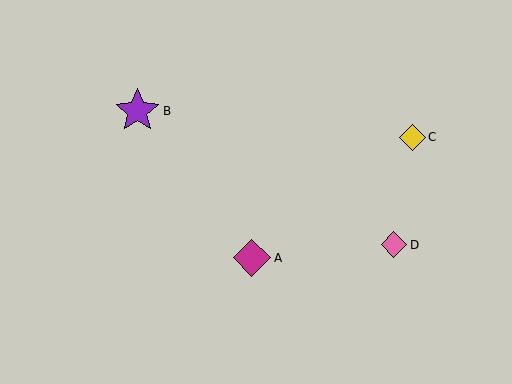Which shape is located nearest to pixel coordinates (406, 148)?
The yellow diamond (labeled C) at (412, 137) is nearest to that location.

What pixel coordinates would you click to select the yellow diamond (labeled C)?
Click at (412, 137) to select the yellow diamond C.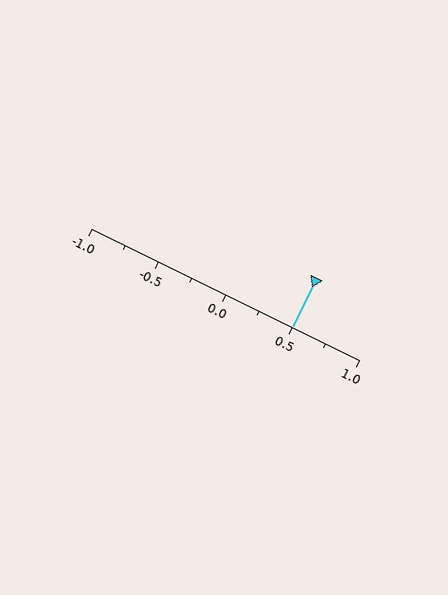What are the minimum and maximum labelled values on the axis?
The axis runs from -1.0 to 1.0.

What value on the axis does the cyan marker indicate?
The marker indicates approximately 0.5.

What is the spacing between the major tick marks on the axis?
The major ticks are spaced 0.5 apart.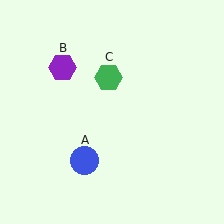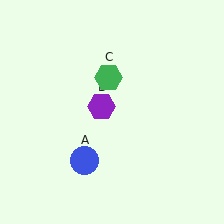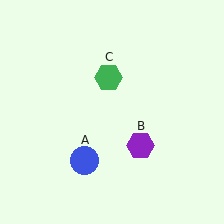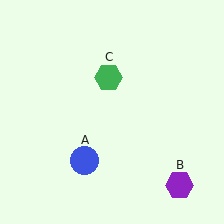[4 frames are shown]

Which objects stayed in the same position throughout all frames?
Blue circle (object A) and green hexagon (object C) remained stationary.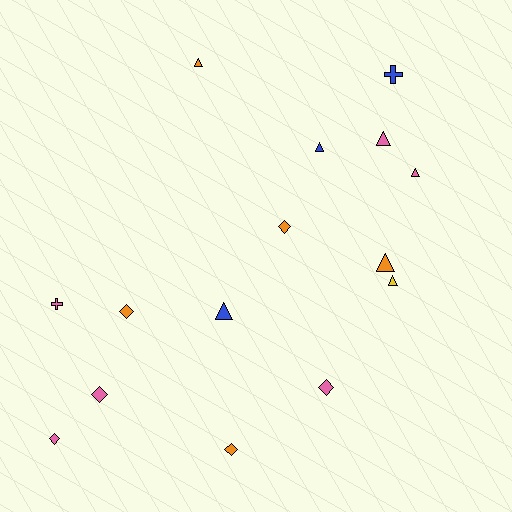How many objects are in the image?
There are 15 objects.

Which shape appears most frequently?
Triangle, with 7 objects.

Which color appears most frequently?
Pink, with 6 objects.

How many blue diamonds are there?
There are no blue diamonds.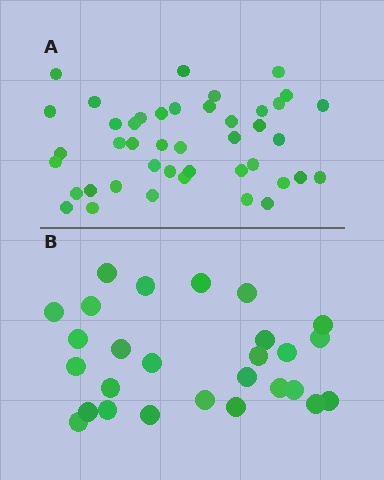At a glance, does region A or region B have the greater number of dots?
Region A (the top region) has more dots.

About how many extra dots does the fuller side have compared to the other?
Region A has approximately 15 more dots than region B.